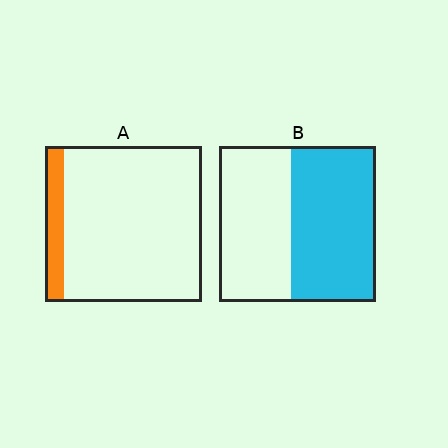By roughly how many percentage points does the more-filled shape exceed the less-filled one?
By roughly 40 percentage points (B over A).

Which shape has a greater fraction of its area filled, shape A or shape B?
Shape B.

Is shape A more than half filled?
No.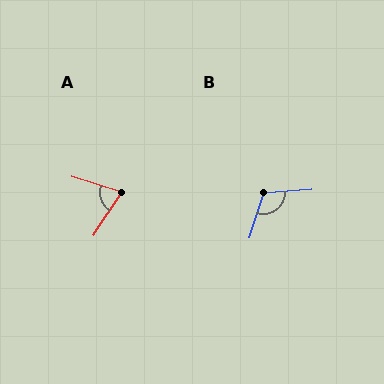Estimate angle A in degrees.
Approximately 74 degrees.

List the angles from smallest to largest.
A (74°), B (112°).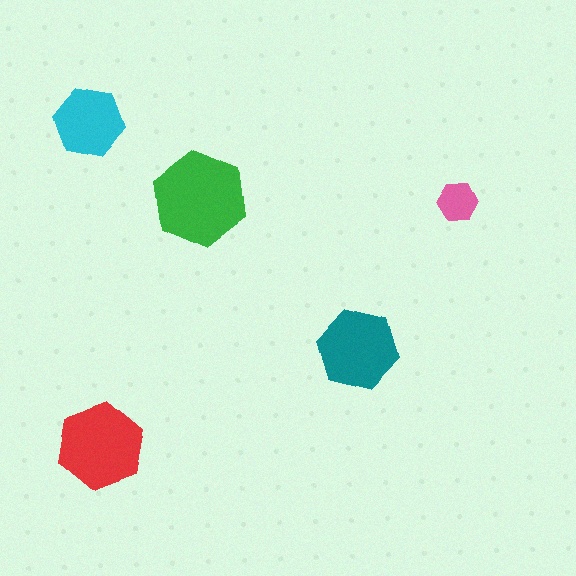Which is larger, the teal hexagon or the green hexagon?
The green one.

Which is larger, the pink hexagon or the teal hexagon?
The teal one.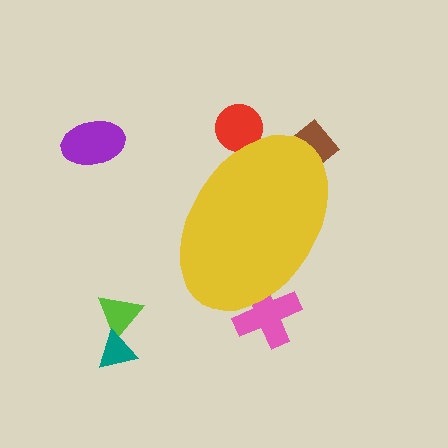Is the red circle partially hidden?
Yes, the red circle is partially hidden behind the yellow ellipse.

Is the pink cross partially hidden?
Yes, the pink cross is partially hidden behind the yellow ellipse.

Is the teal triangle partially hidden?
No, the teal triangle is fully visible.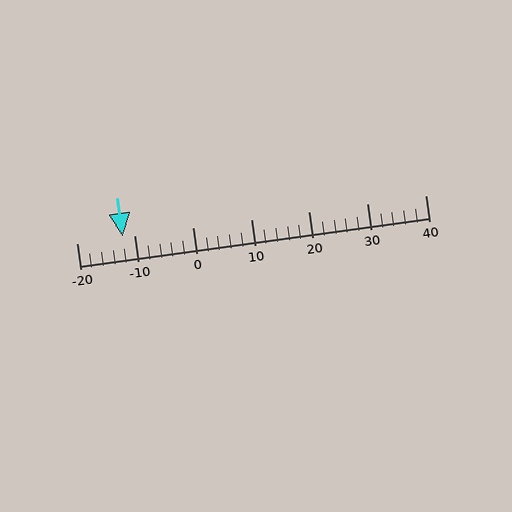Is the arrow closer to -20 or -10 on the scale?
The arrow is closer to -10.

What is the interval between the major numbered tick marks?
The major tick marks are spaced 10 units apart.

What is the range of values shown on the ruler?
The ruler shows values from -20 to 40.